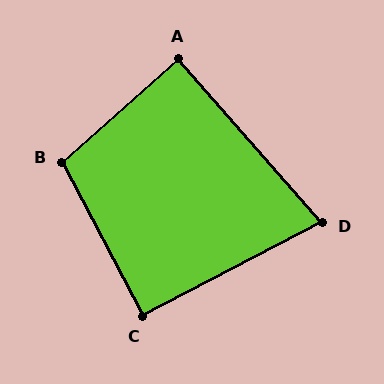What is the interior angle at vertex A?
Approximately 90 degrees (approximately right).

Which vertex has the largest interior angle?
B, at approximately 104 degrees.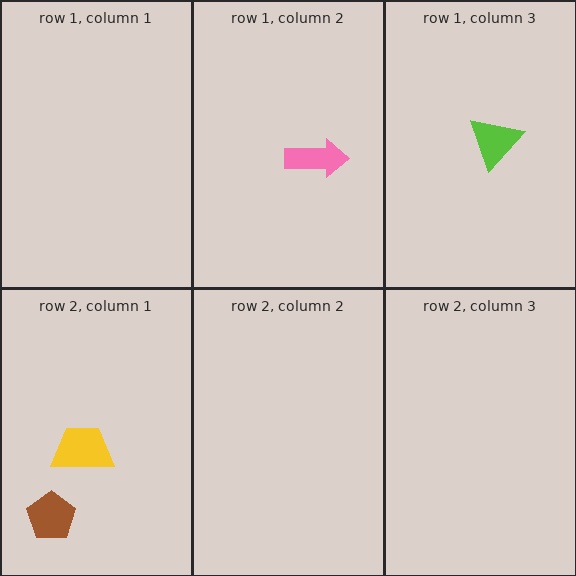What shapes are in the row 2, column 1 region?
The brown pentagon, the yellow trapezoid.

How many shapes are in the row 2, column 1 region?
2.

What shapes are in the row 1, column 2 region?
The pink arrow.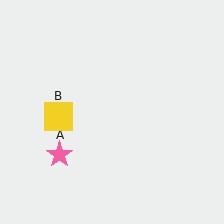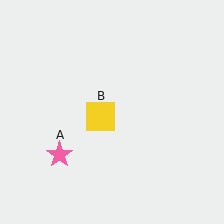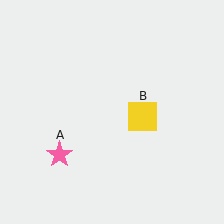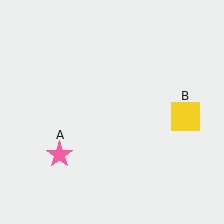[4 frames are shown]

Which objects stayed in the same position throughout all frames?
Pink star (object A) remained stationary.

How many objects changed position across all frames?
1 object changed position: yellow square (object B).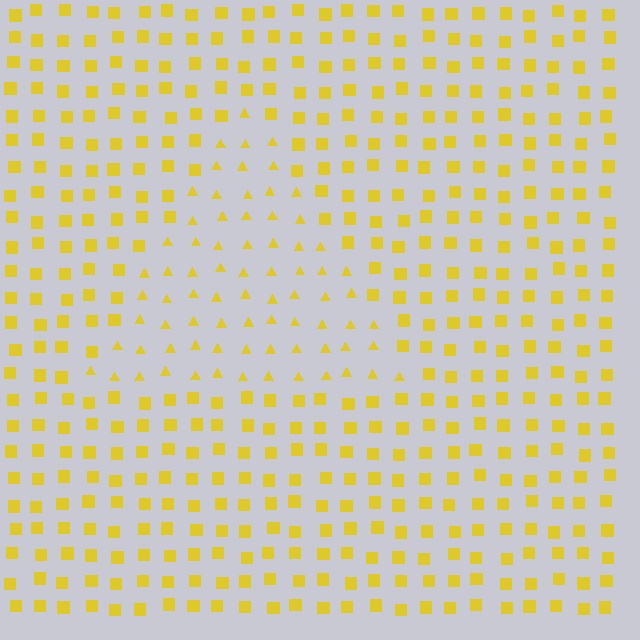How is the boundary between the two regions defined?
The boundary is defined by a change in element shape: triangles inside vs. squares outside. All elements share the same color and spacing.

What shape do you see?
I see a triangle.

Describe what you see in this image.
The image is filled with small yellow elements arranged in a uniform grid. A triangle-shaped region contains triangles, while the surrounding area contains squares. The boundary is defined purely by the change in element shape.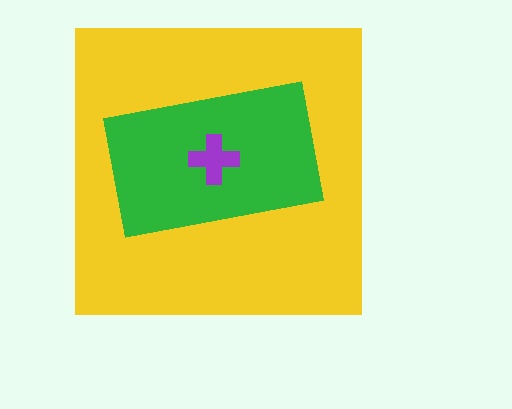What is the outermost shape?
The yellow square.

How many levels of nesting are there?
3.